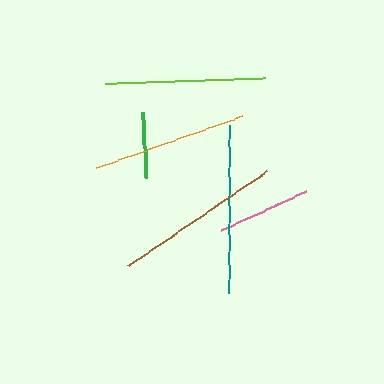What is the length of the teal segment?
The teal segment is approximately 168 pixels long.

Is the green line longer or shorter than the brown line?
The brown line is longer than the green line.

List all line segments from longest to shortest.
From longest to shortest: brown, teal, lime, orange, pink, green.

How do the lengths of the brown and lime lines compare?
The brown and lime lines are approximately the same length.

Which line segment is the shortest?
The green line is the shortest at approximately 65 pixels.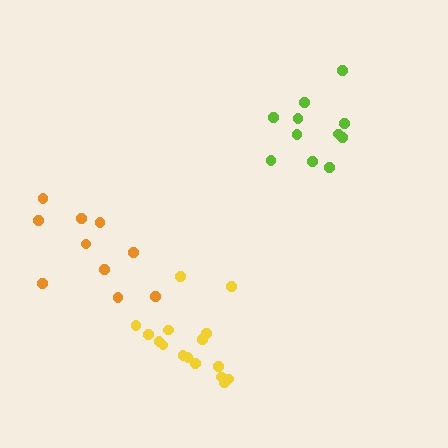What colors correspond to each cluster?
The clusters are colored: orange, yellow, lime.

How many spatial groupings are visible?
There are 3 spatial groupings.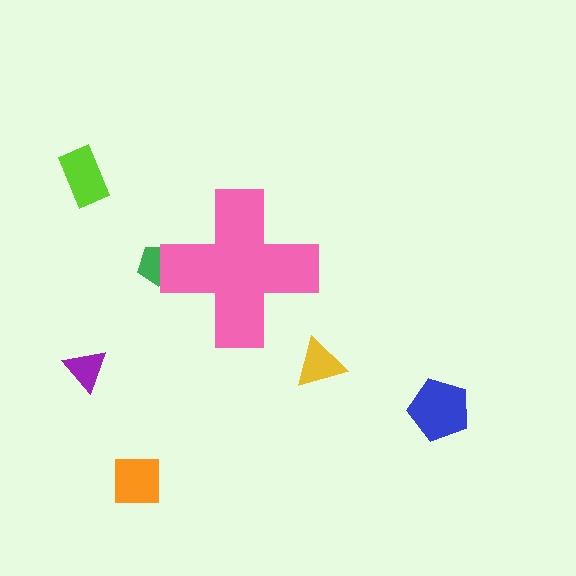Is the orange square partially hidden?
No, the orange square is fully visible.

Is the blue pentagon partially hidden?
No, the blue pentagon is fully visible.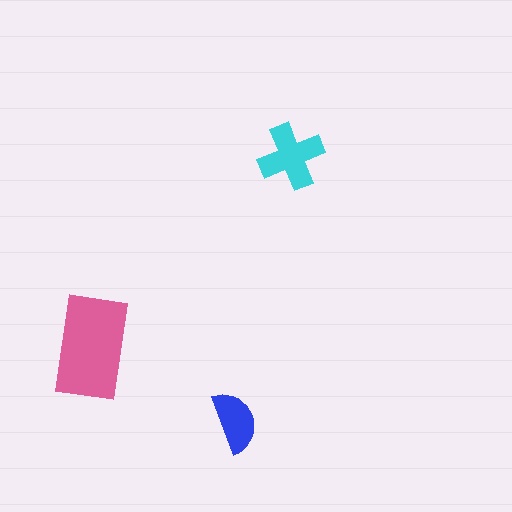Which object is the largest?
The pink rectangle.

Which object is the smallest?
The blue semicircle.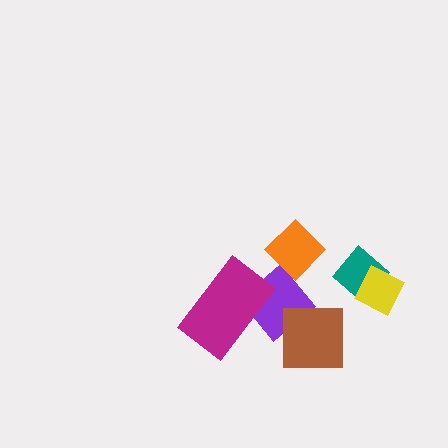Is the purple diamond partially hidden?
Yes, it is partially covered by another shape.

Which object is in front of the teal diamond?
The yellow diamond is in front of the teal diamond.